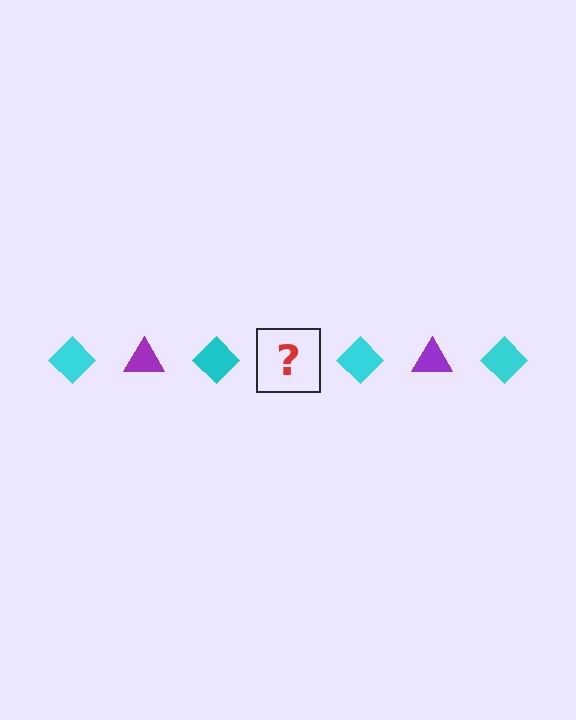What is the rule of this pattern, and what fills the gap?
The rule is that the pattern alternates between cyan diamond and purple triangle. The gap should be filled with a purple triangle.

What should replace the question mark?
The question mark should be replaced with a purple triangle.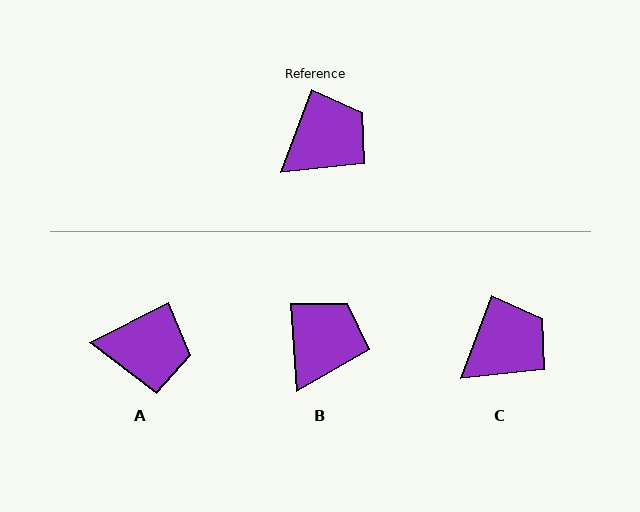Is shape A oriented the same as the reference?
No, it is off by about 43 degrees.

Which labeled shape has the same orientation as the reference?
C.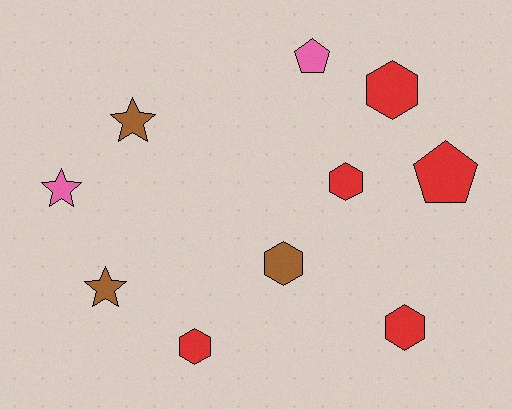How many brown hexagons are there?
There is 1 brown hexagon.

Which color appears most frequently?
Red, with 5 objects.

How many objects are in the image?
There are 10 objects.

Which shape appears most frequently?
Hexagon, with 5 objects.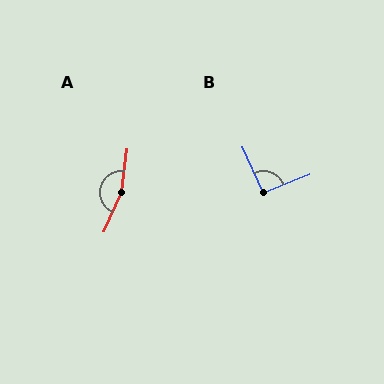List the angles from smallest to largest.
B (93°), A (165°).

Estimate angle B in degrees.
Approximately 93 degrees.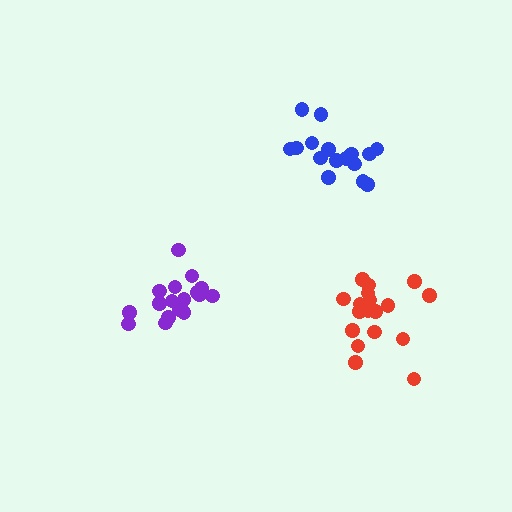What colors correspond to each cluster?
The clusters are colored: purple, red, blue.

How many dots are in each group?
Group 1: 17 dots, Group 2: 18 dots, Group 3: 16 dots (51 total).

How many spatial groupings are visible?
There are 3 spatial groupings.